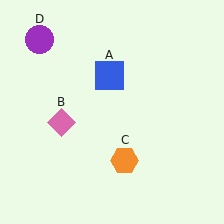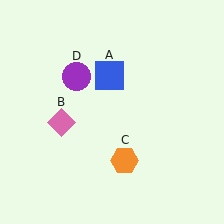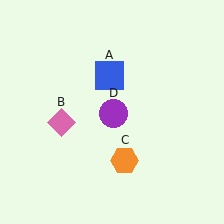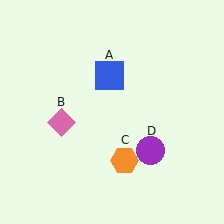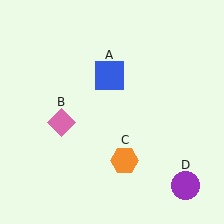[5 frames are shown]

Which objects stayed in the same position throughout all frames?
Blue square (object A) and pink diamond (object B) and orange hexagon (object C) remained stationary.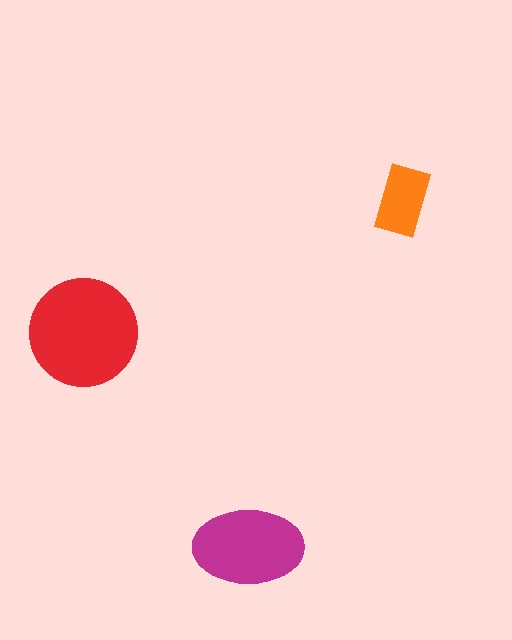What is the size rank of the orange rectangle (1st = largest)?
3rd.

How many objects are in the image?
There are 3 objects in the image.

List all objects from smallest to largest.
The orange rectangle, the magenta ellipse, the red circle.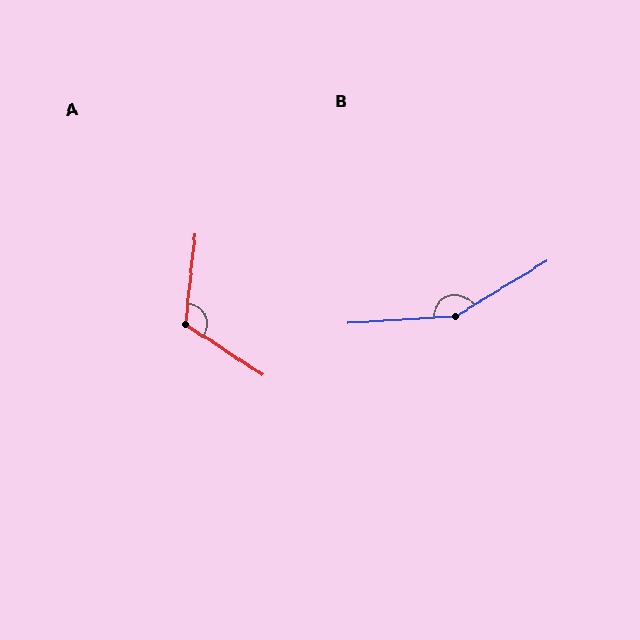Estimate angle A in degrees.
Approximately 117 degrees.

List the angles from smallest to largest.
A (117°), B (153°).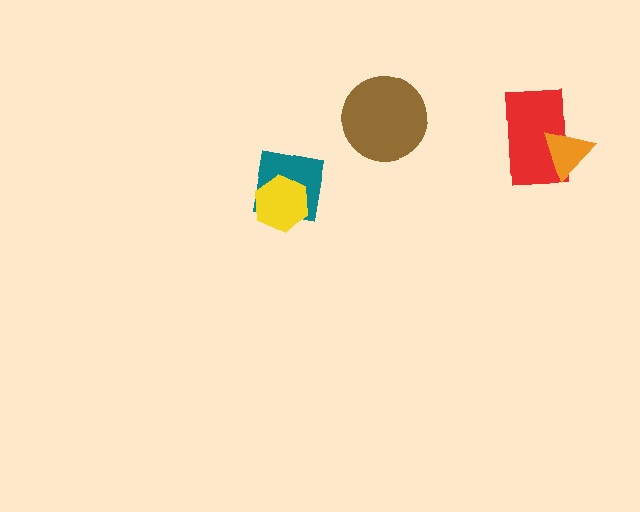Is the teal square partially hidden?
Yes, it is partially covered by another shape.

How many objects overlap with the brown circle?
0 objects overlap with the brown circle.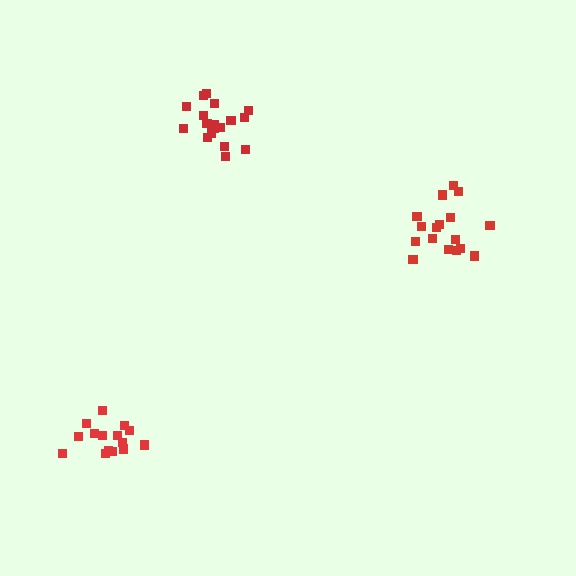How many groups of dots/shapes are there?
There are 3 groups.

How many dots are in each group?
Group 1: 17 dots, Group 2: 18 dots, Group 3: 15 dots (50 total).